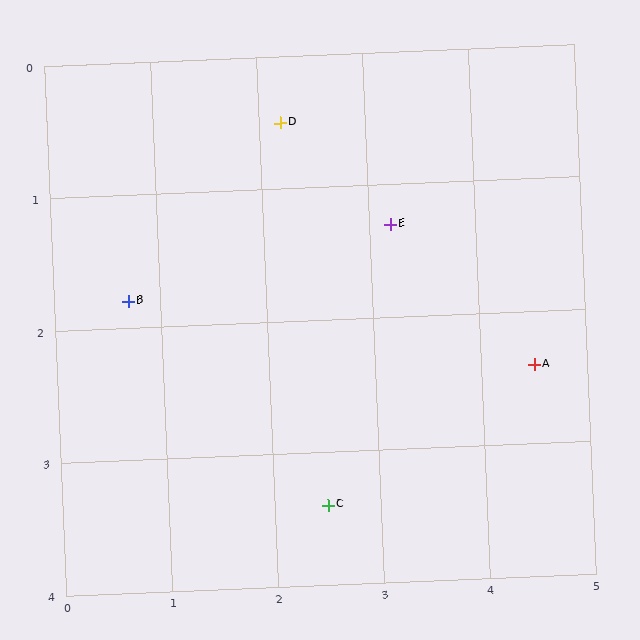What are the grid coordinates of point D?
Point D is at approximately (2.2, 0.5).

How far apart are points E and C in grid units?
Points E and C are about 2.2 grid units apart.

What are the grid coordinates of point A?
Point A is at approximately (4.5, 2.4).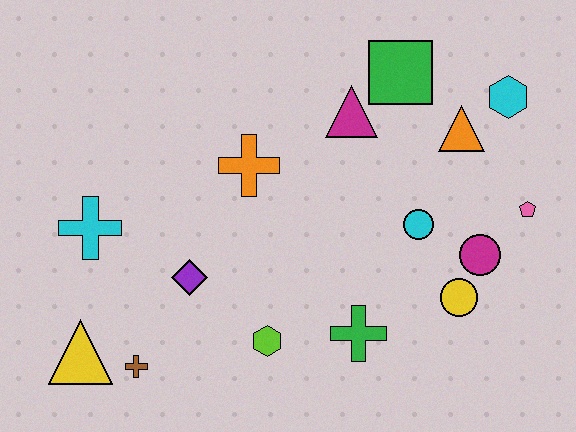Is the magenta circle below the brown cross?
No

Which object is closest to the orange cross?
The magenta triangle is closest to the orange cross.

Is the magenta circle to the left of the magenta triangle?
No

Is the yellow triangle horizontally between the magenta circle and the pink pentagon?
No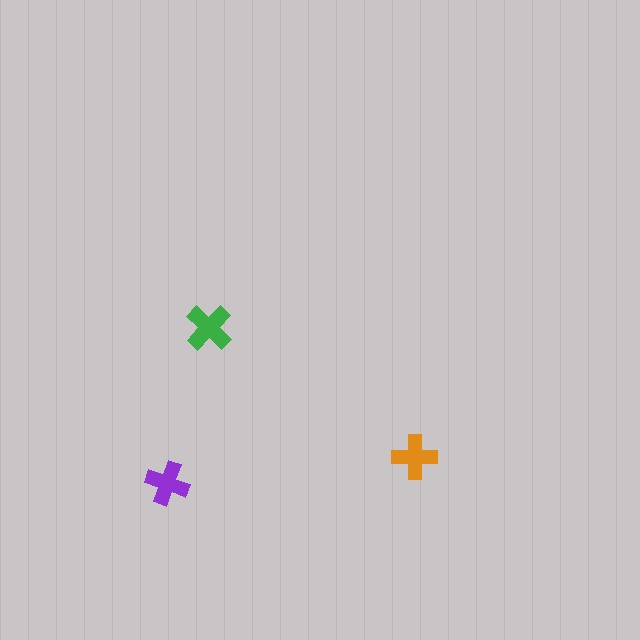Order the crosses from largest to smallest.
the green one, the orange one, the purple one.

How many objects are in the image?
There are 3 objects in the image.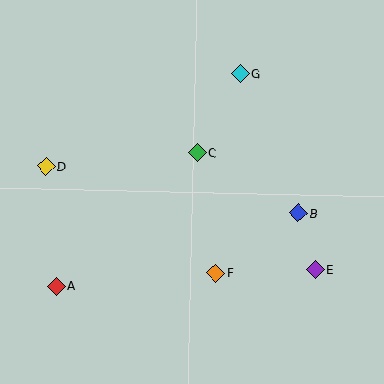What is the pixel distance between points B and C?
The distance between B and C is 118 pixels.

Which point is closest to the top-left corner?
Point D is closest to the top-left corner.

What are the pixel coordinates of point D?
Point D is at (46, 167).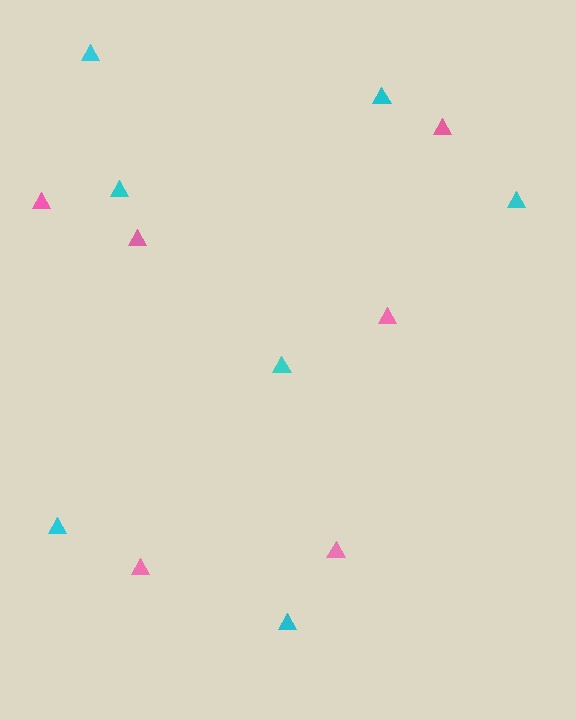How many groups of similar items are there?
There are 2 groups: one group of pink triangles (6) and one group of cyan triangles (7).